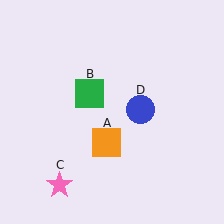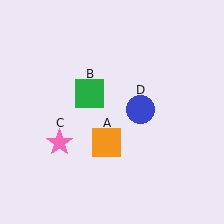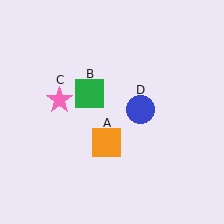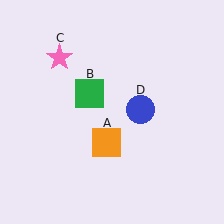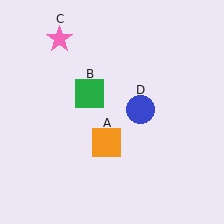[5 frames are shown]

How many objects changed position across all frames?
1 object changed position: pink star (object C).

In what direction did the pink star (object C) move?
The pink star (object C) moved up.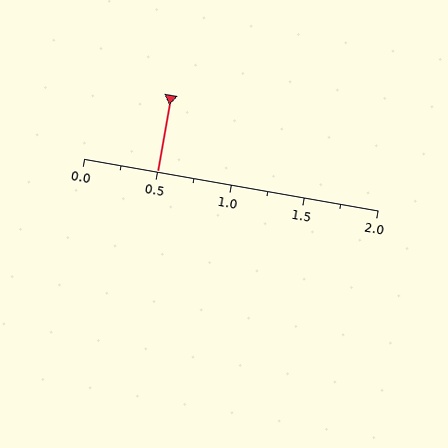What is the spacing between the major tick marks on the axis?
The major ticks are spaced 0.5 apart.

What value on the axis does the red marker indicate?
The marker indicates approximately 0.5.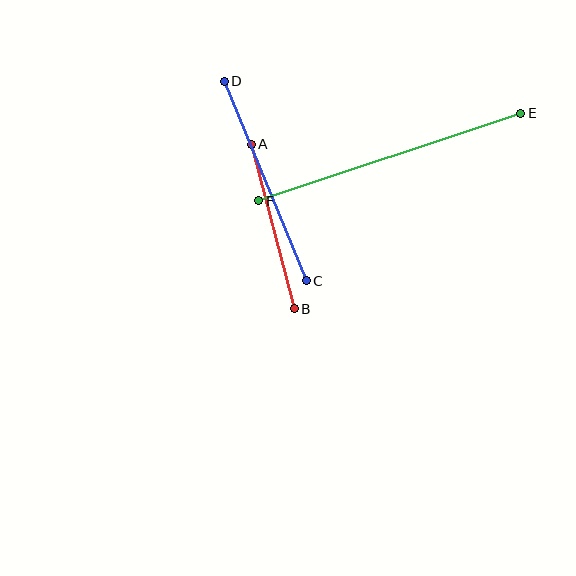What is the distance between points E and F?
The distance is approximately 276 pixels.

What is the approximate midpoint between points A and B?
The midpoint is at approximately (273, 227) pixels.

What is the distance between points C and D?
The distance is approximately 215 pixels.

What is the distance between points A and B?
The distance is approximately 170 pixels.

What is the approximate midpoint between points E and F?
The midpoint is at approximately (390, 157) pixels.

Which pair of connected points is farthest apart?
Points E and F are farthest apart.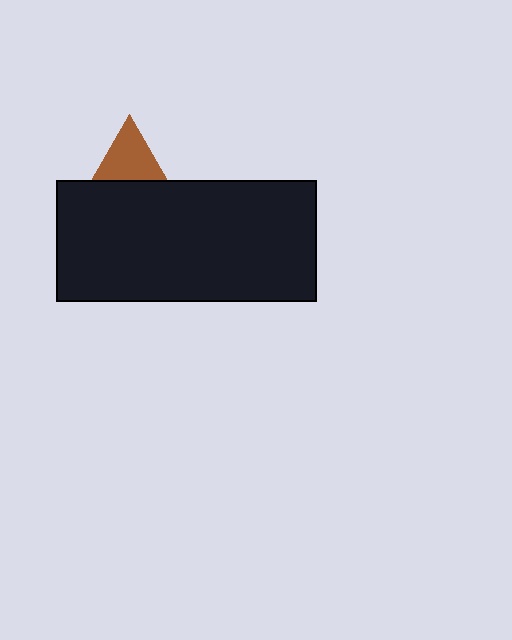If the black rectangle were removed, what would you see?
You would see the complete brown triangle.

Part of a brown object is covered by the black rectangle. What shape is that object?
It is a triangle.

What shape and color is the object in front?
The object in front is a black rectangle.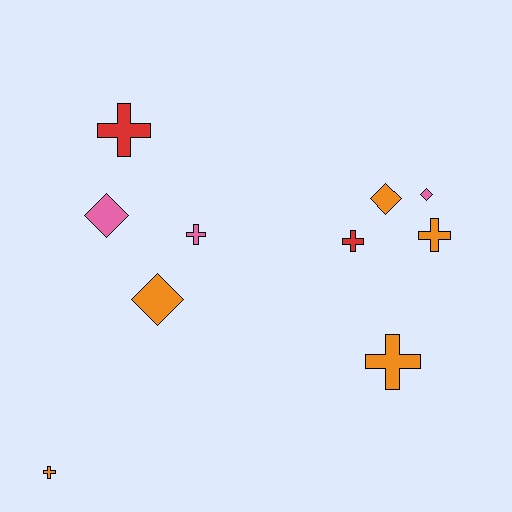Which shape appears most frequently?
Cross, with 6 objects.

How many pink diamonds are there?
There are 2 pink diamonds.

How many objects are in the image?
There are 10 objects.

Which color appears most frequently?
Orange, with 5 objects.